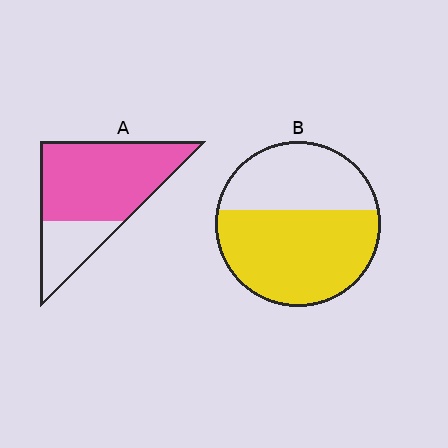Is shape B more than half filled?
Yes.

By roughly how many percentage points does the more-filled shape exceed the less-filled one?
By roughly 10 percentage points (A over B).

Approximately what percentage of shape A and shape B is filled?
A is approximately 75% and B is approximately 60%.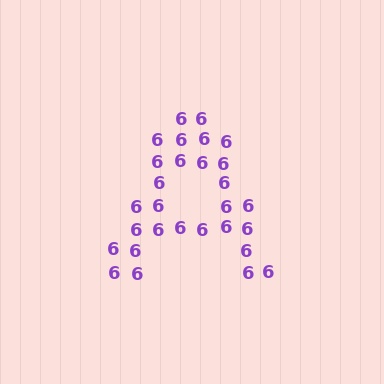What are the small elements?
The small elements are digit 6's.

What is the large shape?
The large shape is the letter A.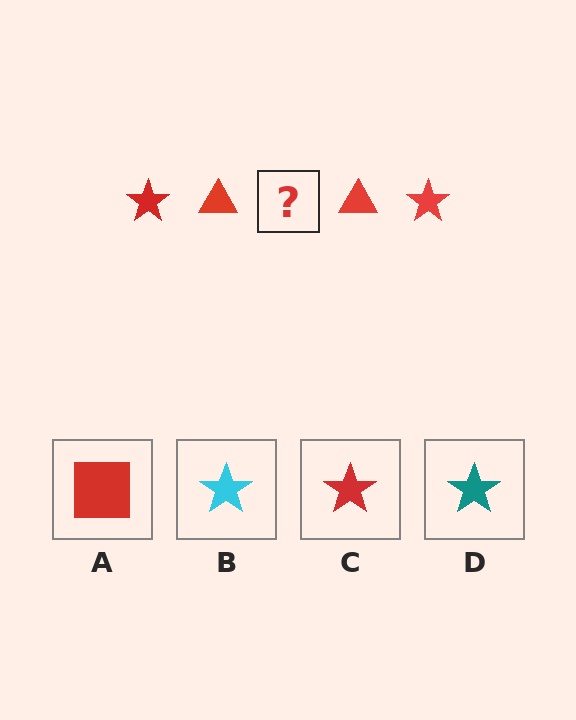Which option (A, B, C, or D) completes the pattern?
C.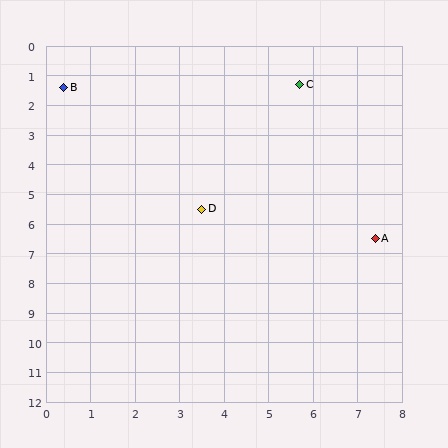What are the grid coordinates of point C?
Point C is at approximately (5.7, 1.3).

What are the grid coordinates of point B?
Point B is at approximately (0.4, 1.4).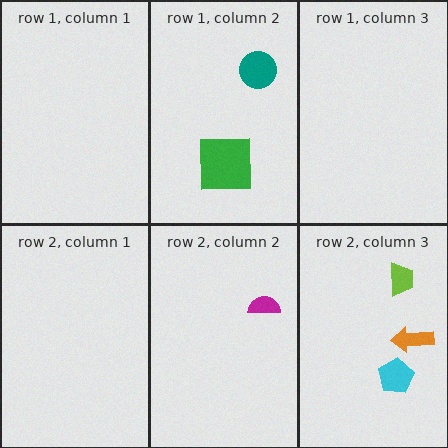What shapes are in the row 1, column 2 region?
The teal circle, the green square.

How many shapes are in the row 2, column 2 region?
1.